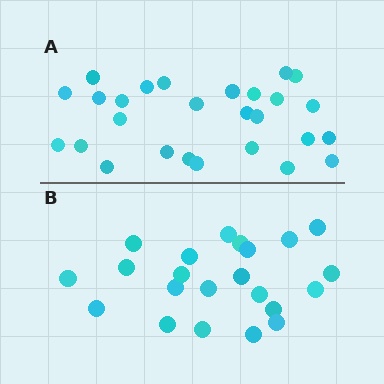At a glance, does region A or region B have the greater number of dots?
Region A (the top region) has more dots.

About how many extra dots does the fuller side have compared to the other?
Region A has about 5 more dots than region B.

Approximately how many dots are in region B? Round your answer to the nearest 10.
About 20 dots. (The exact count is 22, which rounds to 20.)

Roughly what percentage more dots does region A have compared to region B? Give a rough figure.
About 25% more.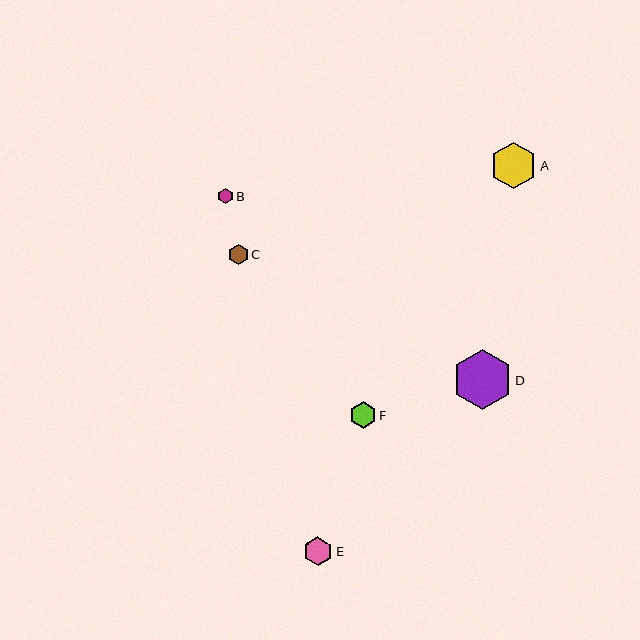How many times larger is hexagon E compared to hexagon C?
Hexagon E is approximately 1.4 times the size of hexagon C.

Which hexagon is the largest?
Hexagon D is the largest with a size of approximately 60 pixels.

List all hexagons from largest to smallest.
From largest to smallest: D, A, E, F, C, B.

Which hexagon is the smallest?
Hexagon B is the smallest with a size of approximately 16 pixels.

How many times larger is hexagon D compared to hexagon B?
Hexagon D is approximately 3.8 times the size of hexagon B.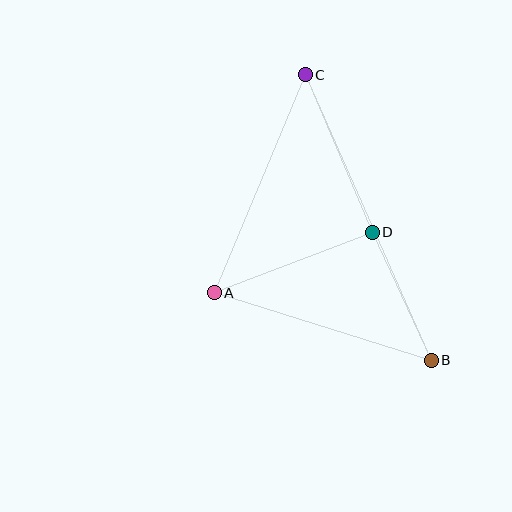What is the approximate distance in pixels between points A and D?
The distance between A and D is approximately 169 pixels.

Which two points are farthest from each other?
Points B and C are farthest from each other.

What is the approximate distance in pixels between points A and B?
The distance between A and B is approximately 227 pixels.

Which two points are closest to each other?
Points B and D are closest to each other.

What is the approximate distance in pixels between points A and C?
The distance between A and C is approximately 236 pixels.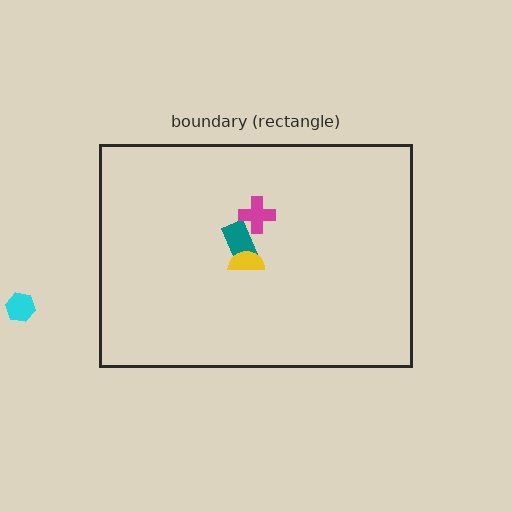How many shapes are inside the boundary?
3 inside, 1 outside.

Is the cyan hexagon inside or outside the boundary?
Outside.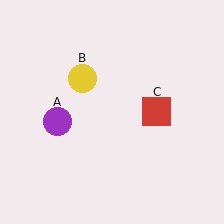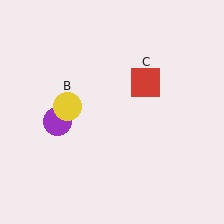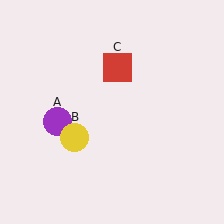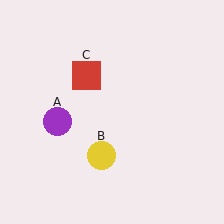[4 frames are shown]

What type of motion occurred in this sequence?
The yellow circle (object B), red square (object C) rotated counterclockwise around the center of the scene.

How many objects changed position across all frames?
2 objects changed position: yellow circle (object B), red square (object C).